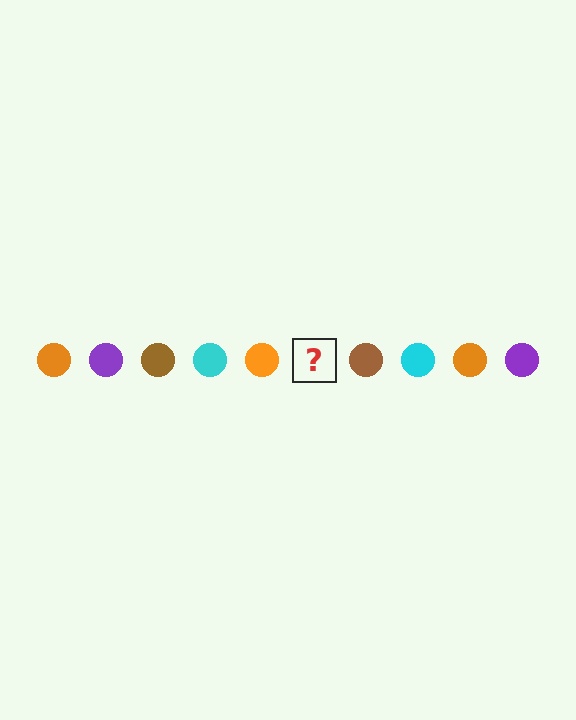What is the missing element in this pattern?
The missing element is a purple circle.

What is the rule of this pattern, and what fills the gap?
The rule is that the pattern cycles through orange, purple, brown, cyan circles. The gap should be filled with a purple circle.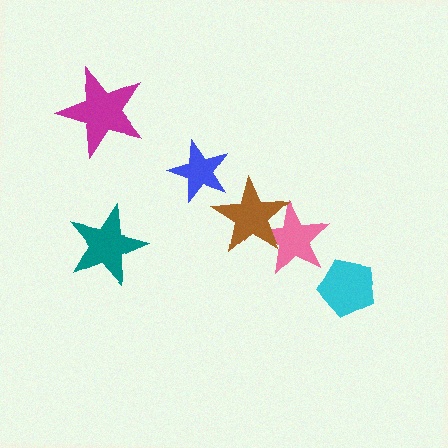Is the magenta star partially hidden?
No, no other shape covers it.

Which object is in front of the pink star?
The brown star is in front of the pink star.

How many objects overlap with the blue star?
0 objects overlap with the blue star.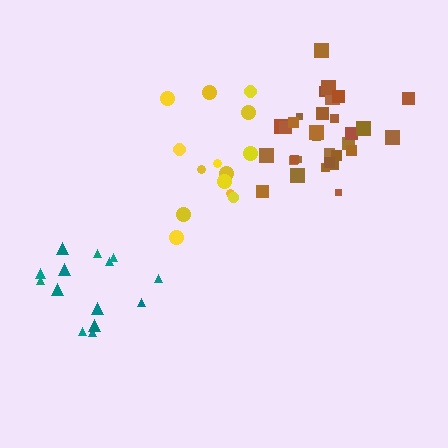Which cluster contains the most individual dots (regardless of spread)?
Brown (31).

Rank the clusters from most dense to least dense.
brown, teal, yellow.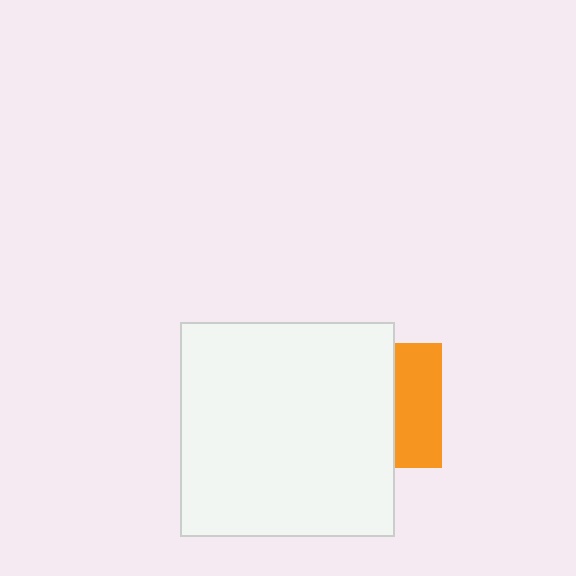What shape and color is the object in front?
The object in front is a white square.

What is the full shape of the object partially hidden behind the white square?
The partially hidden object is an orange square.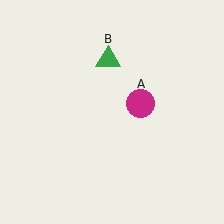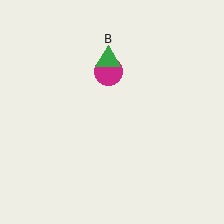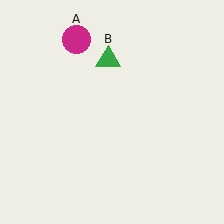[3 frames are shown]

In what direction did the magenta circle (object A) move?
The magenta circle (object A) moved up and to the left.